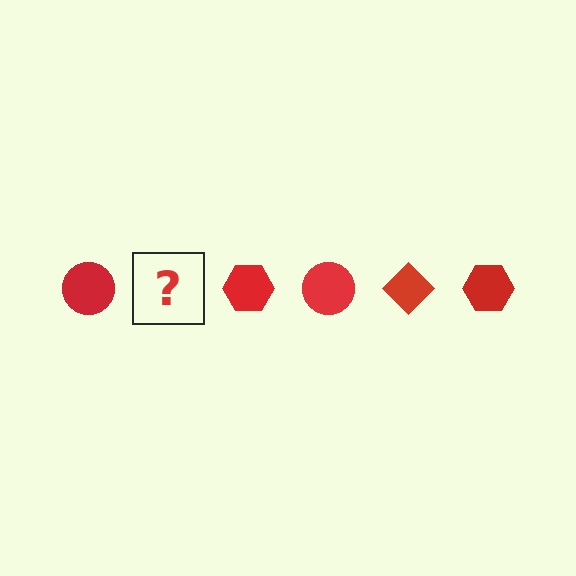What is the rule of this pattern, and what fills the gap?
The rule is that the pattern cycles through circle, diamond, hexagon shapes in red. The gap should be filled with a red diamond.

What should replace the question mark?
The question mark should be replaced with a red diamond.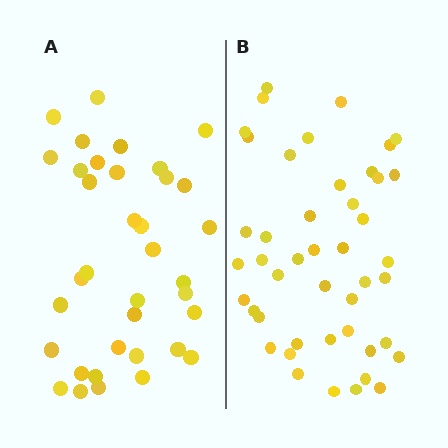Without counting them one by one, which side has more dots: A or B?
Region B (the right region) has more dots.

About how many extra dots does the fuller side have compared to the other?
Region B has roughly 8 or so more dots than region A.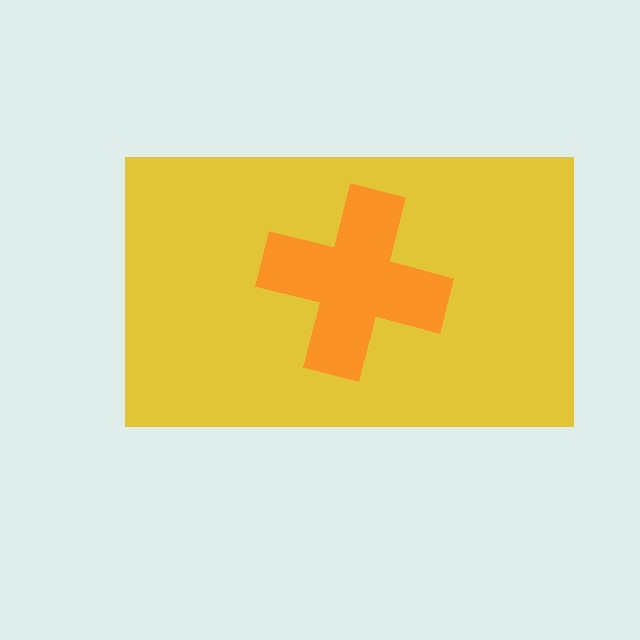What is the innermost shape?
The orange cross.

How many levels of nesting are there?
2.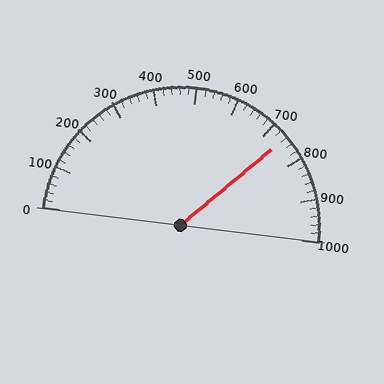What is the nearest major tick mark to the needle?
The nearest major tick mark is 700.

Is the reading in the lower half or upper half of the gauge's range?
The reading is in the upper half of the range (0 to 1000).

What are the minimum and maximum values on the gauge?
The gauge ranges from 0 to 1000.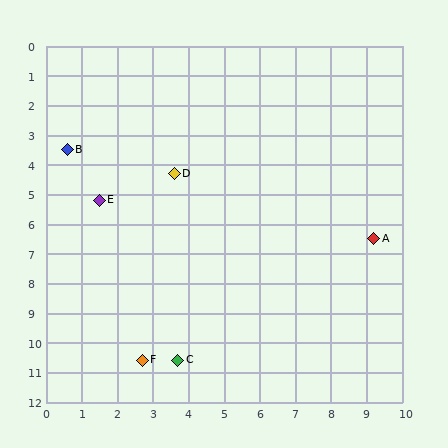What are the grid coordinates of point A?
Point A is at approximately (9.2, 6.5).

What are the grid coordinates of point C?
Point C is at approximately (3.7, 10.6).